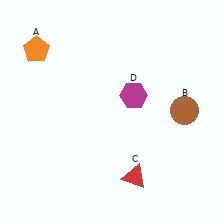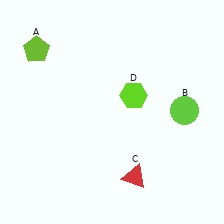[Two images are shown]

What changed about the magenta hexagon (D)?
In Image 1, D is magenta. In Image 2, it changed to lime.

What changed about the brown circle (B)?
In Image 1, B is brown. In Image 2, it changed to lime.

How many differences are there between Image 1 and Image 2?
There are 3 differences between the two images.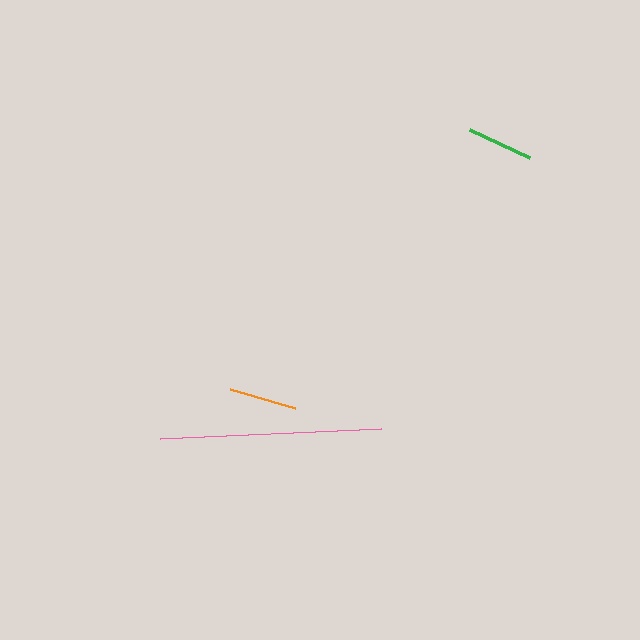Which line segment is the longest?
The pink line is the longest at approximately 222 pixels.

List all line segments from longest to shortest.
From longest to shortest: pink, orange, green.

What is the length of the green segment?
The green segment is approximately 67 pixels long.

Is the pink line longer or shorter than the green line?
The pink line is longer than the green line.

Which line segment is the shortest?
The green line is the shortest at approximately 67 pixels.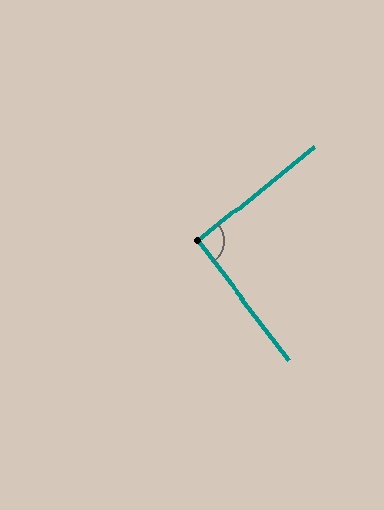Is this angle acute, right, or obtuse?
It is approximately a right angle.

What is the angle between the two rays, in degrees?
Approximately 92 degrees.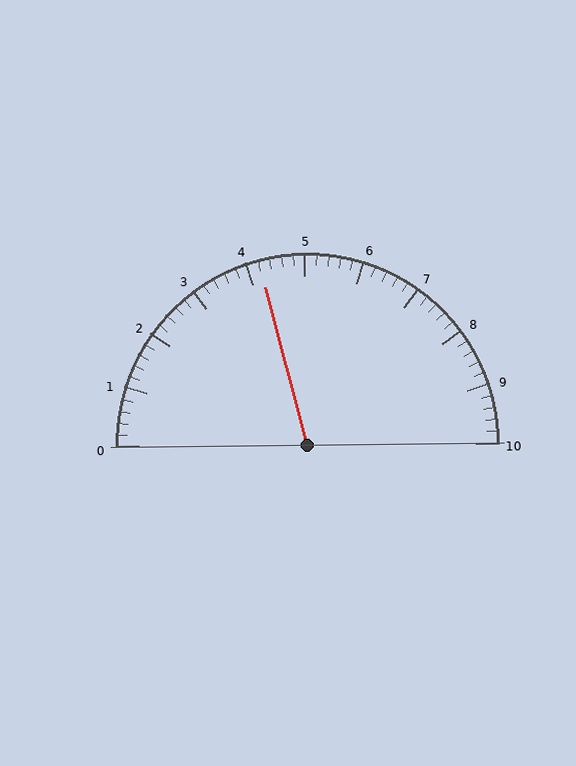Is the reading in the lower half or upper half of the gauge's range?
The reading is in the lower half of the range (0 to 10).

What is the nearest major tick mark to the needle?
The nearest major tick mark is 4.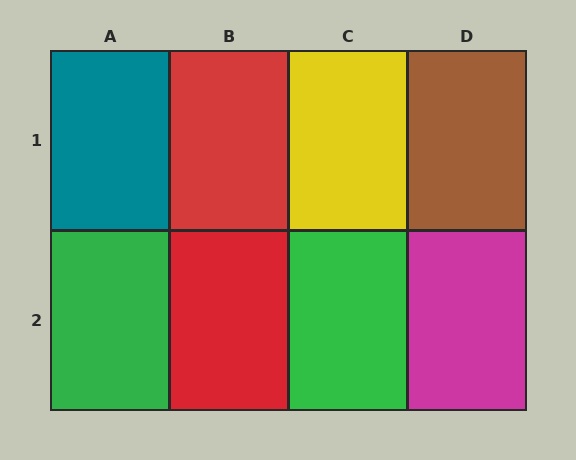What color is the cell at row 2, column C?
Green.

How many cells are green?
2 cells are green.